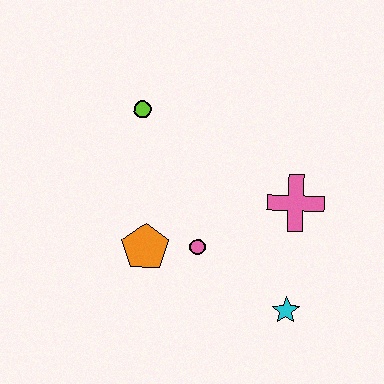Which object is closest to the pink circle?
The orange pentagon is closest to the pink circle.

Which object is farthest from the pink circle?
The lime circle is farthest from the pink circle.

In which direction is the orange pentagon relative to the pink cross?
The orange pentagon is to the left of the pink cross.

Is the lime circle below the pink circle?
No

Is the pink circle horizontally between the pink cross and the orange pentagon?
Yes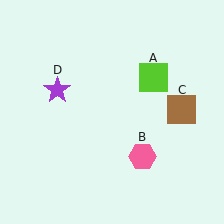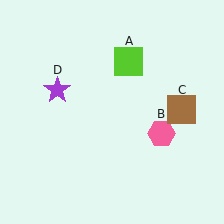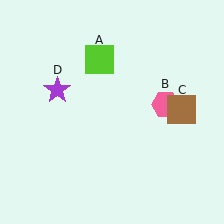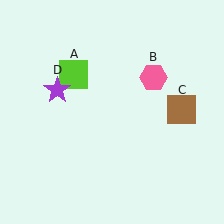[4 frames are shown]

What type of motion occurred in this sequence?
The lime square (object A), pink hexagon (object B) rotated counterclockwise around the center of the scene.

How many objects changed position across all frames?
2 objects changed position: lime square (object A), pink hexagon (object B).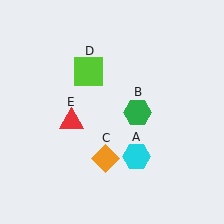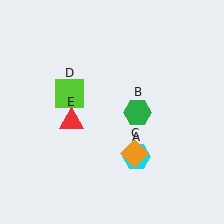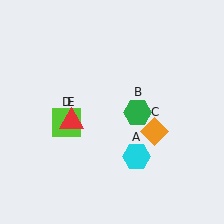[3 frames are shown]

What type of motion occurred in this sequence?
The orange diamond (object C), lime square (object D) rotated counterclockwise around the center of the scene.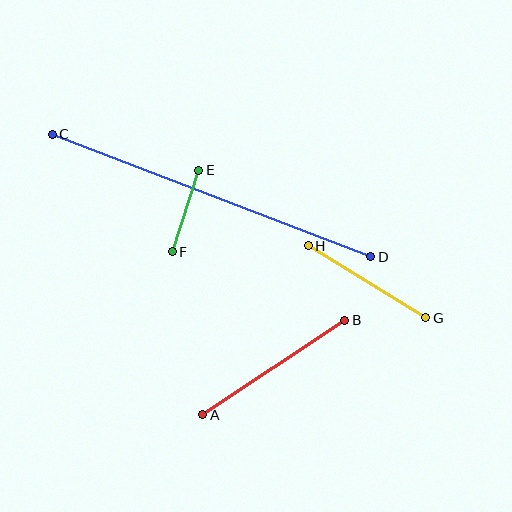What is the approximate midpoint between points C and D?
The midpoint is at approximately (212, 196) pixels.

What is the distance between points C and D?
The distance is approximately 341 pixels.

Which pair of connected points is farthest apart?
Points C and D are farthest apart.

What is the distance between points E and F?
The distance is approximately 86 pixels.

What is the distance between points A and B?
The distance is approximately 171 pixels.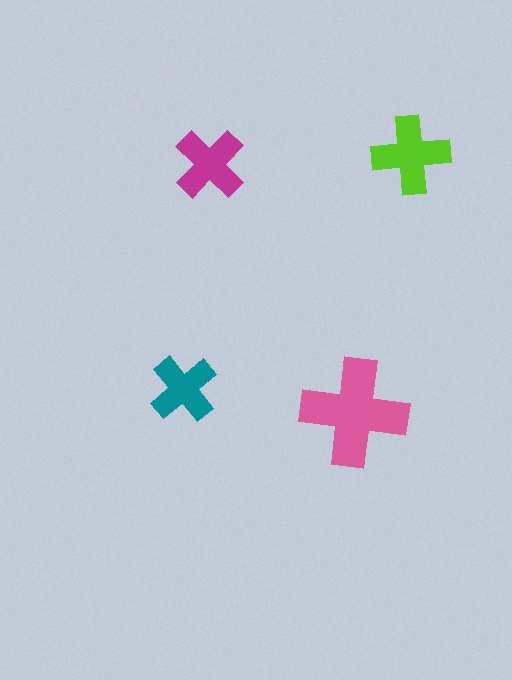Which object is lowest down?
The pink cross is bottommost.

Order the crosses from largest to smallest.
the pink one, the lime one, the magenta one, the teal one.